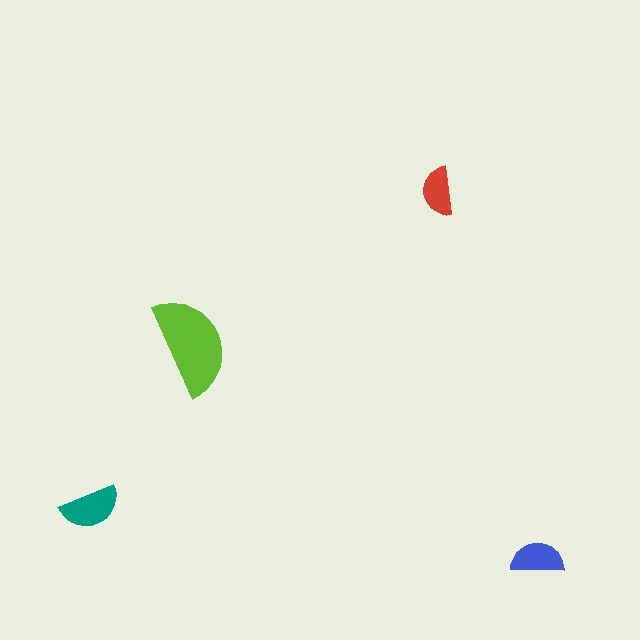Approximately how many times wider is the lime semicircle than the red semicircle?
About 2 times wider.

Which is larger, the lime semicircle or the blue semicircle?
The lime one.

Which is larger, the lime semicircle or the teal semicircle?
The lime one.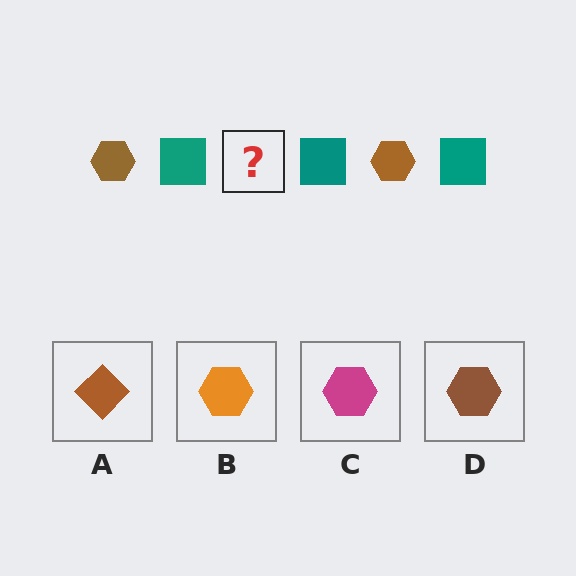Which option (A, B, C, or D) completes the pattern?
D.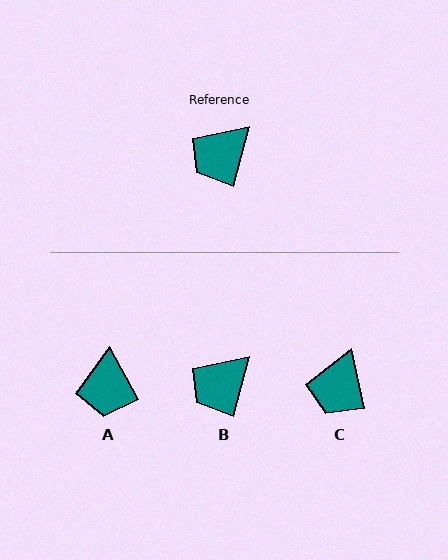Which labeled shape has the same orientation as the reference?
B.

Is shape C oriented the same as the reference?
No, it is off by about 27 degrees.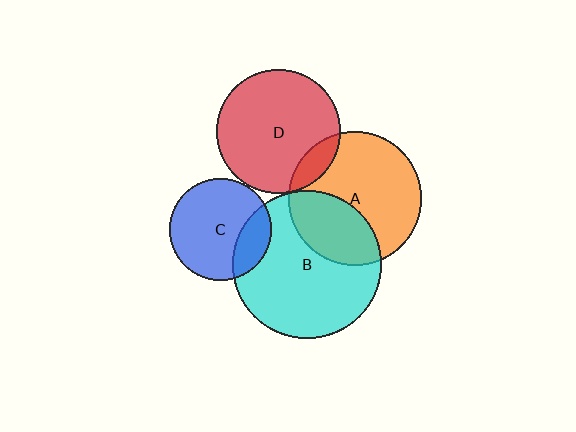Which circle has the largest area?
Circle B (cyan).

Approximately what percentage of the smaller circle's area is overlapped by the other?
Approximately 20%.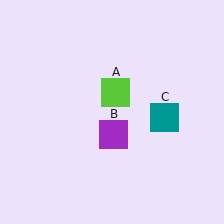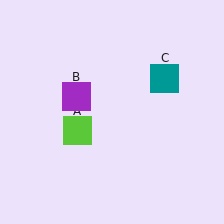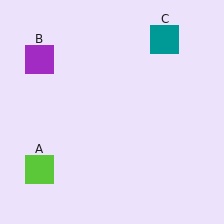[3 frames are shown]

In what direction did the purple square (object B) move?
The purple square (object B) moved up and to the left.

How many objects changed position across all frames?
3 objects changed position: lime square (object A), purple square (object B), teal square (object C).